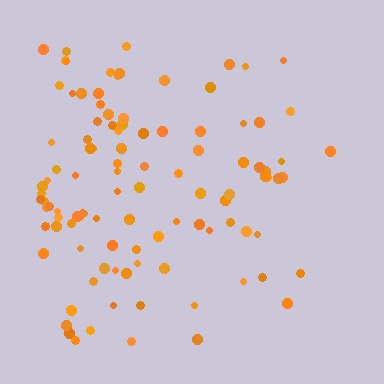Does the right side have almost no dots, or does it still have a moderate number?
Still a moderate number, just noticeably fewer than the left.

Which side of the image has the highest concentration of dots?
The left.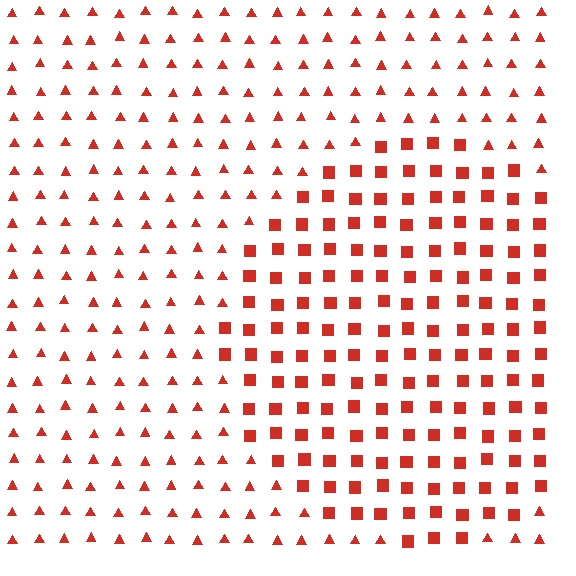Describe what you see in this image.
The image is filled with small red elements arranged in a uniform grid. A circle-shaped region contains squares, while the surrounding area contains triangles. The boundary is defined purely by the change in element shape.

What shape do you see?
I see a circle.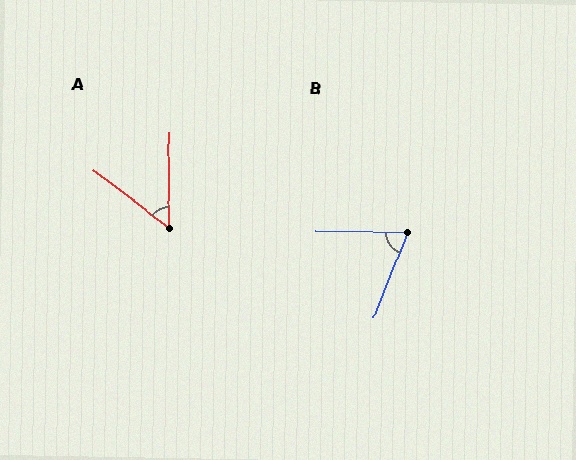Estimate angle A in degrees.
Approximately 53 degrees.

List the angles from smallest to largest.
A (53°), B (68°).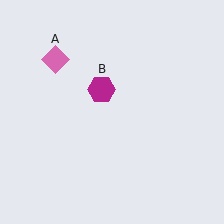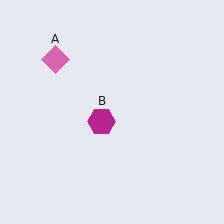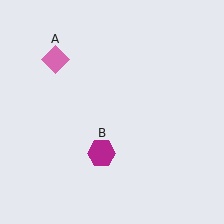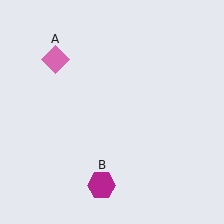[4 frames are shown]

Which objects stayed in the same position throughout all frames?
Pink diamond (object A) remained stationary.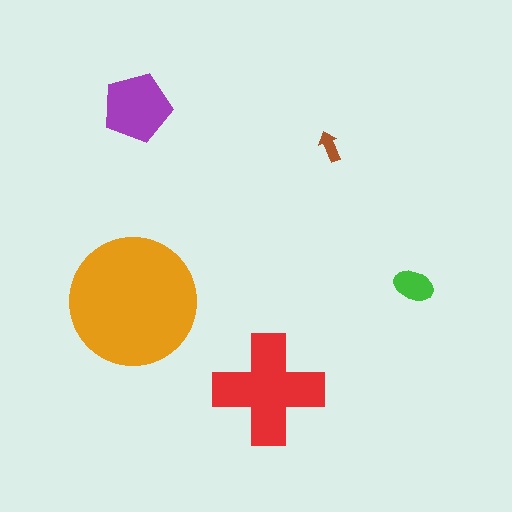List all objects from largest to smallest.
The orange circle, the red cross, the purple pentagon, the green ellipse, the brown arrow.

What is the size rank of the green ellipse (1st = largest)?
4th.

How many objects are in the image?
There are 5 objects in the image.